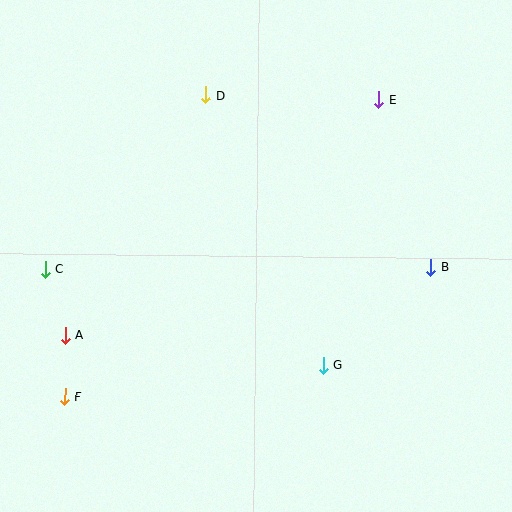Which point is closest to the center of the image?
Point G at (323, 365) is closest to the center.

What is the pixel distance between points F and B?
The distance between F and B is 388 pixels.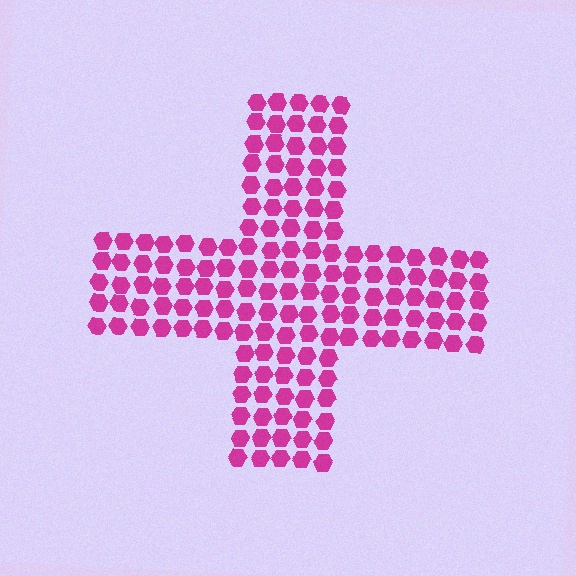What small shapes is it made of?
It is made of small hexagons.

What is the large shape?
The large shape is a cross.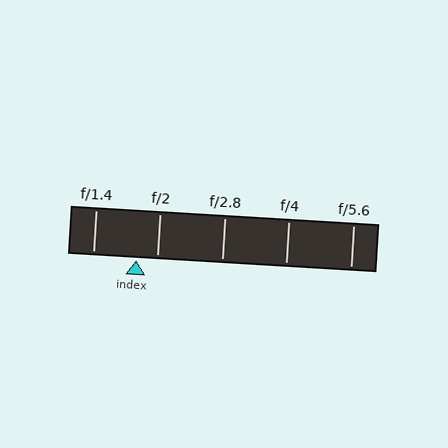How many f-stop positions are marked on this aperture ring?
There are 5 f-stop positions marked.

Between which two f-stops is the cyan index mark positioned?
The index mark is between f/1.4 and f/2.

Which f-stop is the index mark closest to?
The index mark is closest to f/2.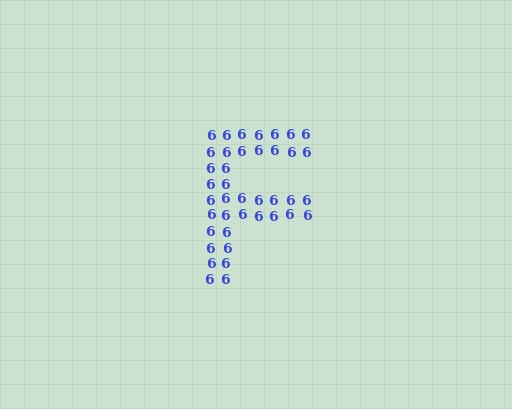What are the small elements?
The small elements are digit 6's.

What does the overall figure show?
The overall figure shows the letter F.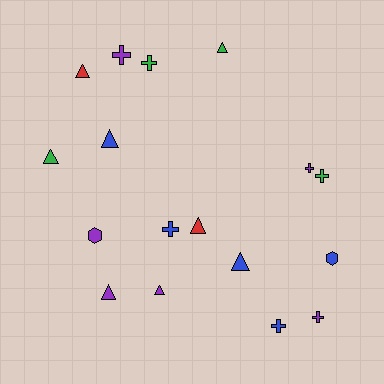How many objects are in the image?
There are 17 objects.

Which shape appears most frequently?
Triangle, with 8 objects.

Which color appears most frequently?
Purple, with 6 objects.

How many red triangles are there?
There are 2 red triangles.